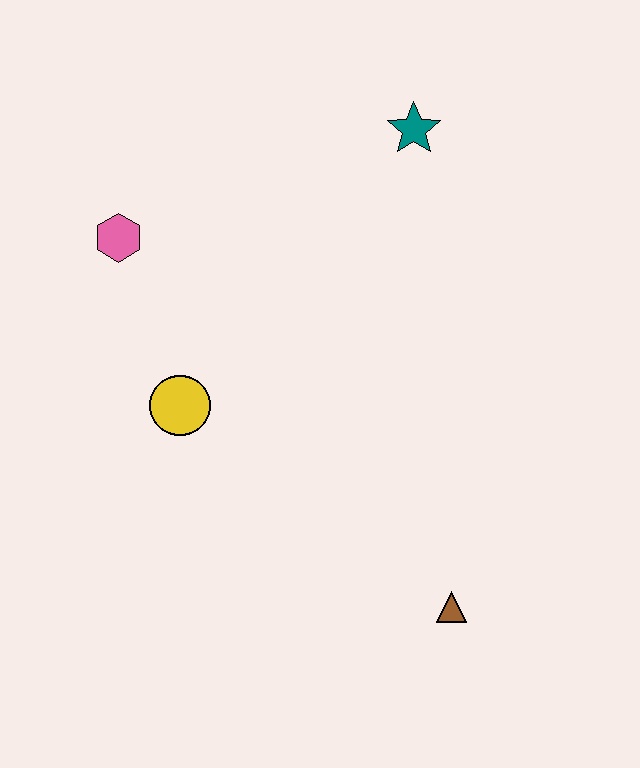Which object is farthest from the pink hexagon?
The brown triangle is farthest from the pink hexagon.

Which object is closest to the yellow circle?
The pink hexagon is closest to the yellow circle.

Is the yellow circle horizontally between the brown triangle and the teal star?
No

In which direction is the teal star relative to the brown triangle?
The teal star is above the brown triangle.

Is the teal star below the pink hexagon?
No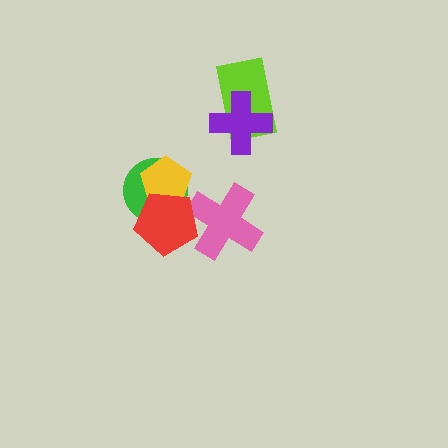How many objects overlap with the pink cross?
1 object overlaps with the pink cross.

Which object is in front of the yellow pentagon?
The red pentagon is in front of the yellow pentagon.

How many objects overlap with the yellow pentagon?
2 objects overlap with the yellow pentagon.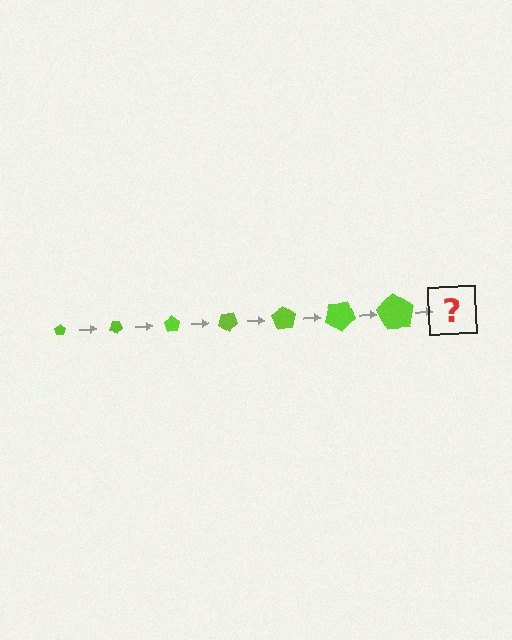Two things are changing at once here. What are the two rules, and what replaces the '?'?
The two rules are that the pentagon grows larger each step and it rotates 35 degrees each step. The '?' should be a pentagon, larger than the previous one and rotated 245 degrees from the start.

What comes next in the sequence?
The next element should be a pentagon, larger than the previous one and rotated 245 degrees from the start.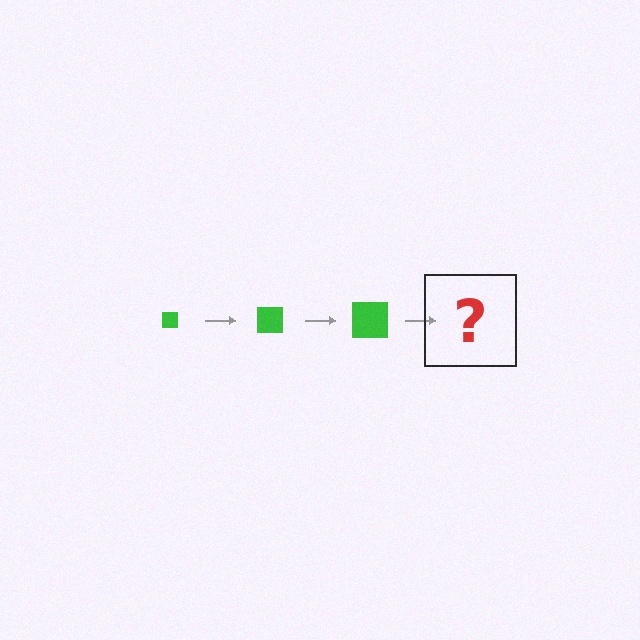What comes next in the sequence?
The next element should be a green square, larger than the previous one.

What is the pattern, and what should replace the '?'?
The pattern is that the square gets progressively larger each step. The '?' should be a green square, larger than the previous one.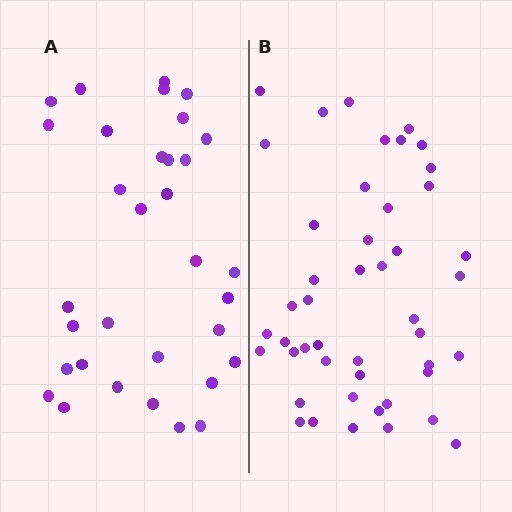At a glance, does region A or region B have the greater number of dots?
Region B (the right region) has more dots.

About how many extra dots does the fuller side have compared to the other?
Region B has approximately 15 more dots than region A.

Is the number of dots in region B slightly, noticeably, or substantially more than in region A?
Region B has noticeably more, but not dramatically so. The ratio is roughly 1.4 to 1.